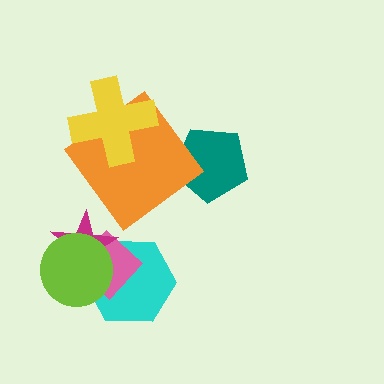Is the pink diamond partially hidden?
Yes, it is partially covered by another shape.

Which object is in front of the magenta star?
The lime circle is in front of the magenta star.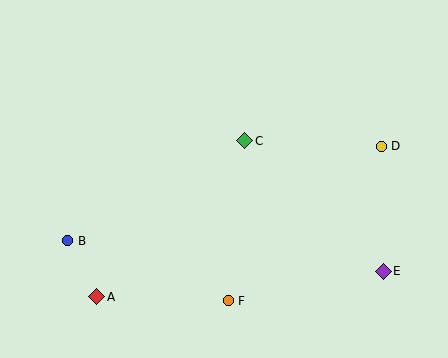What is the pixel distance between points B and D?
The distance between B and D is 328 pixels.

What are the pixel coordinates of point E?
Point E is at (383, 271).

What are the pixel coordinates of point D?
Point D is at (381, 146).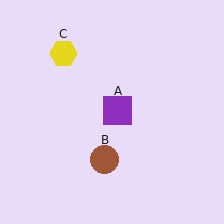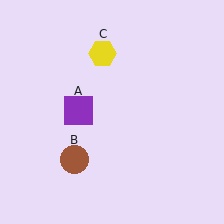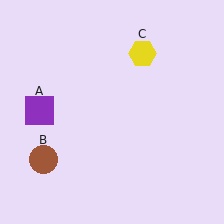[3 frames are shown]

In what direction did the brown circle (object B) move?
The brown circle (object B) moved left.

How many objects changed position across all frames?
3 objects changed position: purple square (object A), brown circle (object B), yellow hexagon (object C).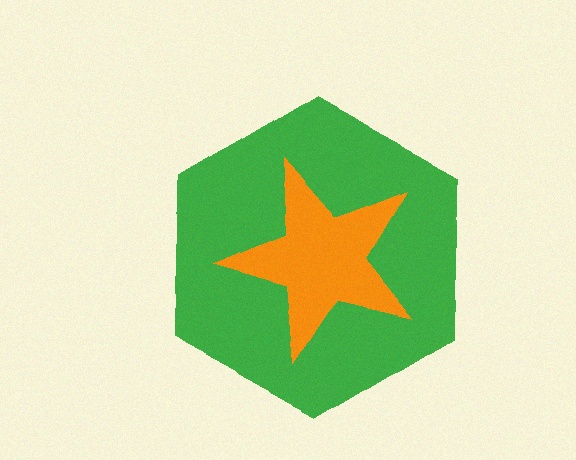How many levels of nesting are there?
2.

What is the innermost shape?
The orange star.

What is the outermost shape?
The green hexagon.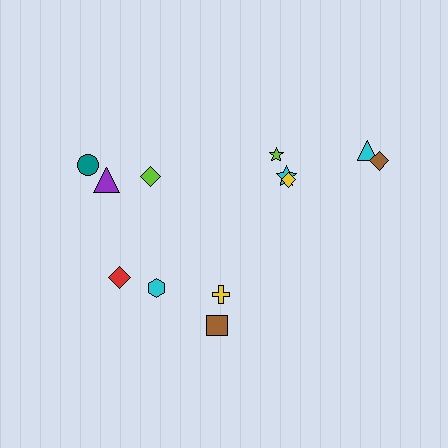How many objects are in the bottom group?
There are 4 objects.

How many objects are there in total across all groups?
There are 12 objects.